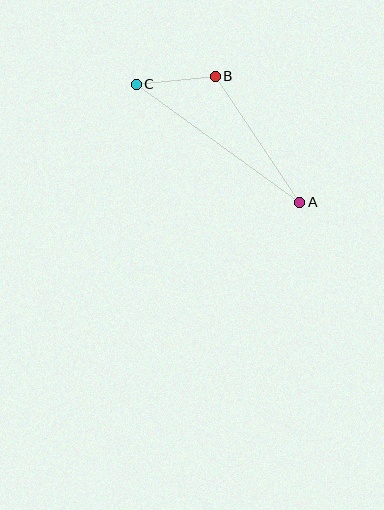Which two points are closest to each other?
Points B and C are closest to each other.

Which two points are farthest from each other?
Points A and C are farthest from each other.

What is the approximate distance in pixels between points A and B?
The distance between A and B is approximately 151 pixels.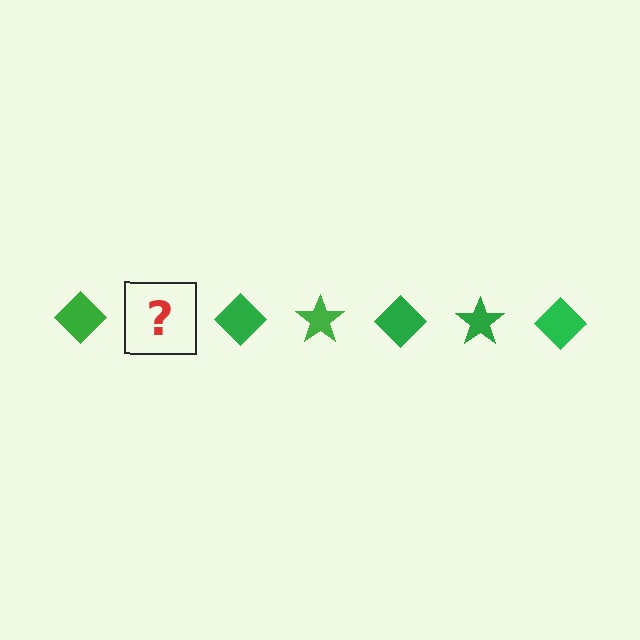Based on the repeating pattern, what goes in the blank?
The blank should be a green star.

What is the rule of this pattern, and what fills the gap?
The rule is that the pattern cycles through diamond, star shapes in green. The gap should be filled with a green star.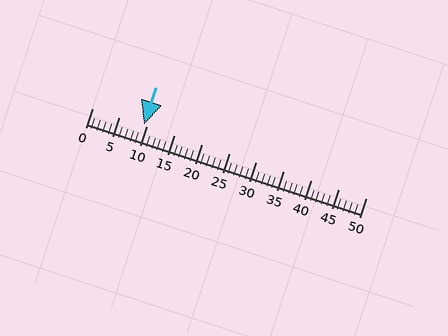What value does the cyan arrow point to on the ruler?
The cyan arrow points to approximately 9.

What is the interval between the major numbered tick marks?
The major tick marks are spaced 5 units apart.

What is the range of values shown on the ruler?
The ruler shows values from 0 to 50.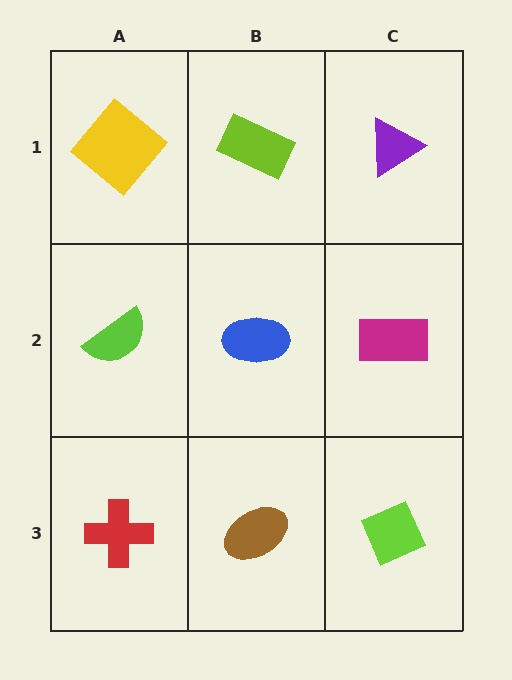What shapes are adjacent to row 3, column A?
A lime semicircle (row 2, column A), a brown ellipse (row 3, column B).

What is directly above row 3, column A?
A lime semicircle.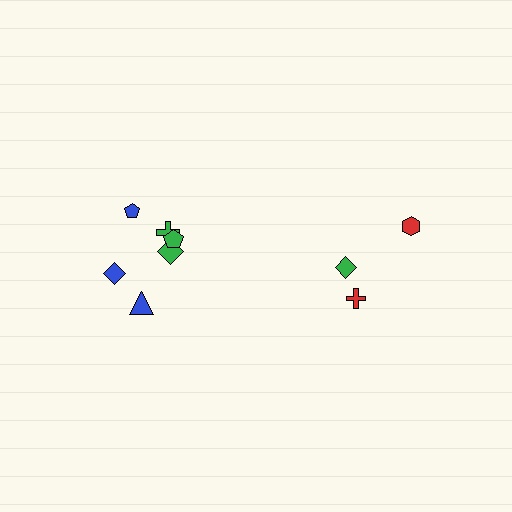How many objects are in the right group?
There are 3 objects.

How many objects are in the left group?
There are 6 objects.